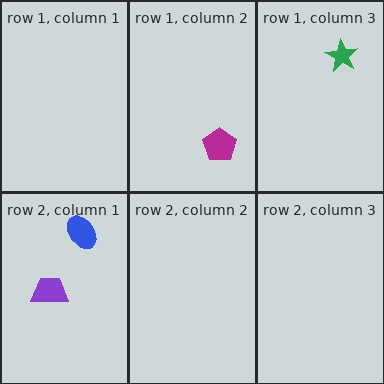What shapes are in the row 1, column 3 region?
The green star.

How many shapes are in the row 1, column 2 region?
1.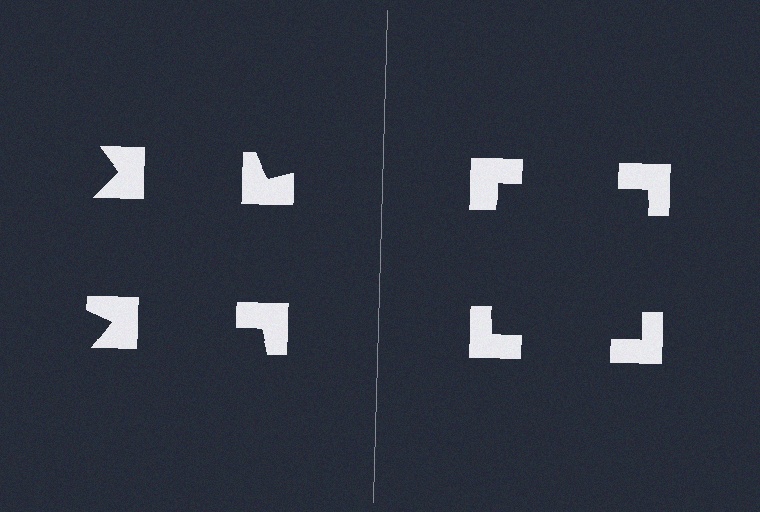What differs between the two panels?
The notched squares are positioned identically on both sides; only the wedge orientations differ. On the right they align to a square; on the left they are misaligned.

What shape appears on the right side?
An illusory square.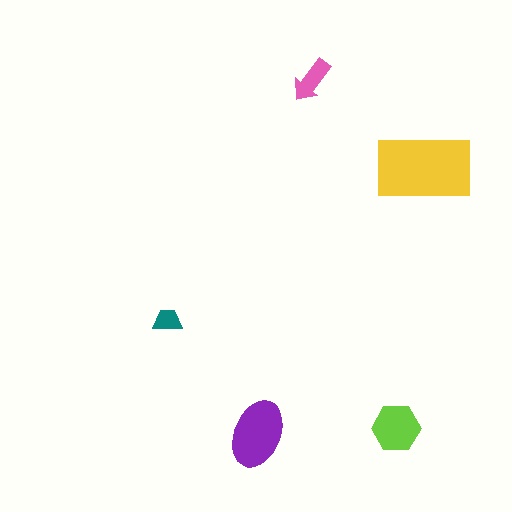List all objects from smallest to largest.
The teal trapezoid, the pink arrow, the lime hexagon, the purple ellipse, the yellow rectangle.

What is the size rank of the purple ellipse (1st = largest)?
2nd.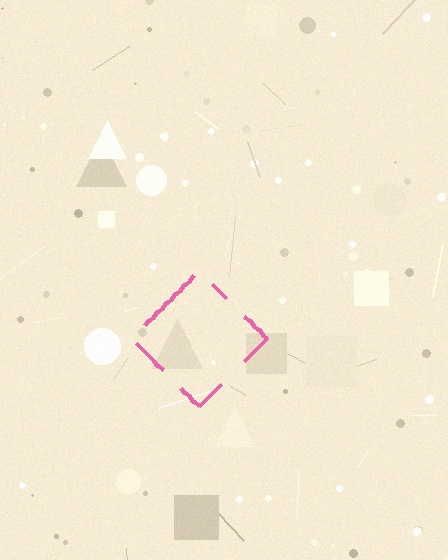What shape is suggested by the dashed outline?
The dashed outline suggests a diamond.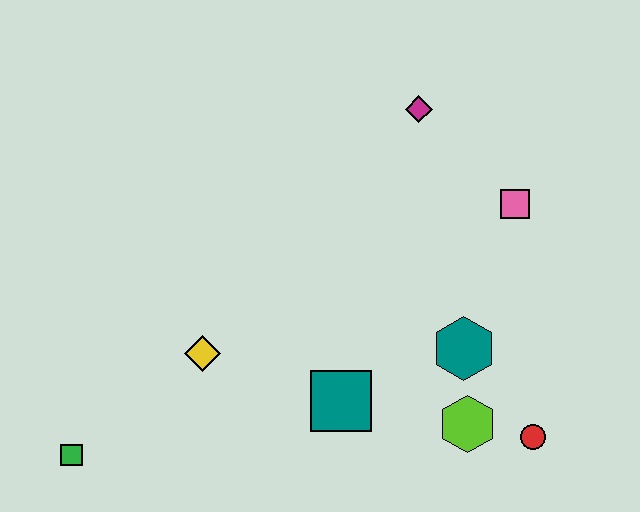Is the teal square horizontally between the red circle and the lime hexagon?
No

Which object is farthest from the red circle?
The green square is farthest from the red circle.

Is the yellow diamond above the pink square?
No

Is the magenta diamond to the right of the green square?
Yes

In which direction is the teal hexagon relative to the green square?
The teal hexagon is to the right of the green square.